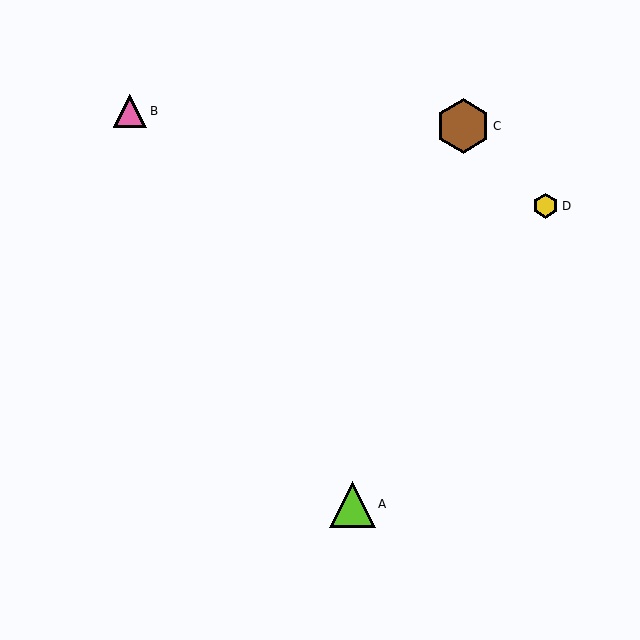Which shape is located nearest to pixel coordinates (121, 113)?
The pink triangle (labeled B) at (130, 111) is nearest to that location.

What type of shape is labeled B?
Shape B is a pink triangle.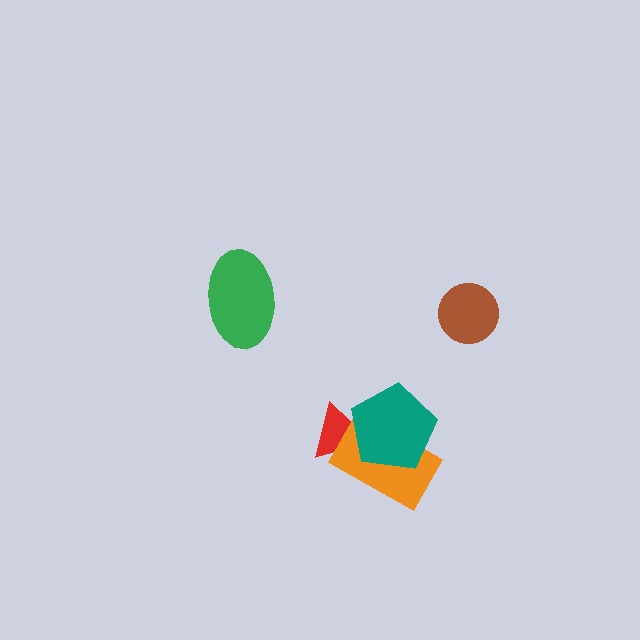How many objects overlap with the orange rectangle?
2 objects overlap with the orange rectangle.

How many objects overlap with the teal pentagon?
2 objects overlap with the teal pentagon.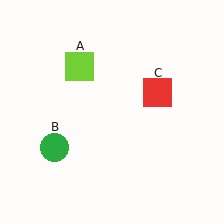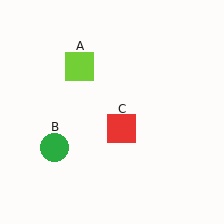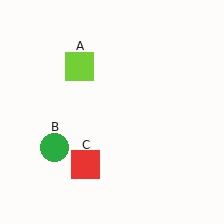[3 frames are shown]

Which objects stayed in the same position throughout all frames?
Lime square (object A) and green circle (object B) remained stationary.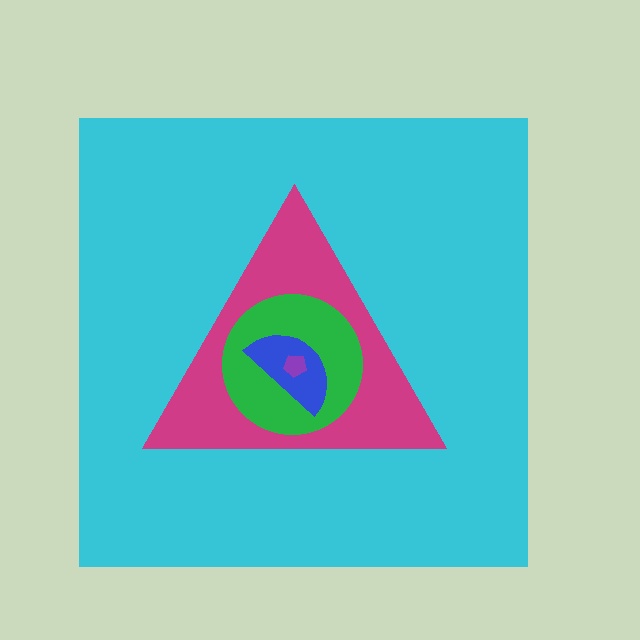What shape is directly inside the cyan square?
The magenta triangle.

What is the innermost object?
The purple pentagon.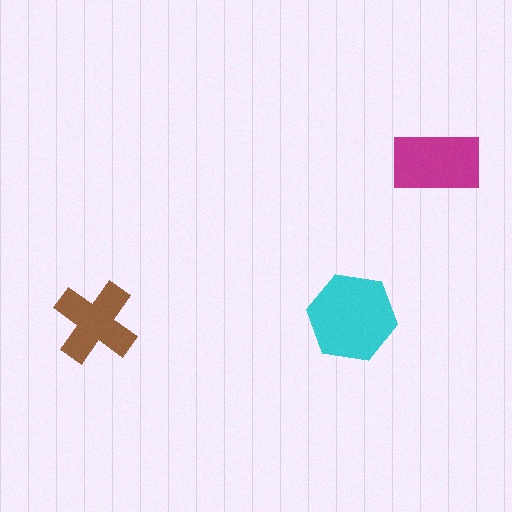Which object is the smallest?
The brown cross.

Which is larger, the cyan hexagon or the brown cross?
The cyan hexagon.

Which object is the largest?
The cyan hexagon.